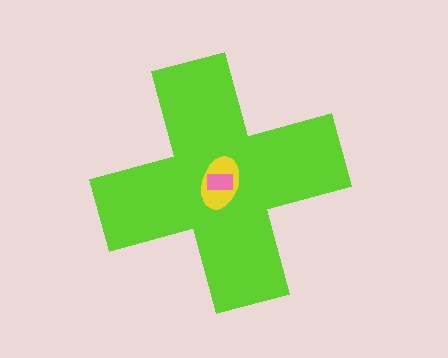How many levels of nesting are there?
3.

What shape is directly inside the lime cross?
The yellow ellipse.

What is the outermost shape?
The lime cross.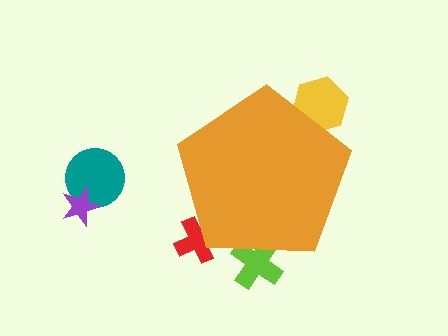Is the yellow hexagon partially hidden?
Yes, the yellow hexagon is partially hidden behind the orange pentagon.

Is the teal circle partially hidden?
No, the teal circle is fully visible.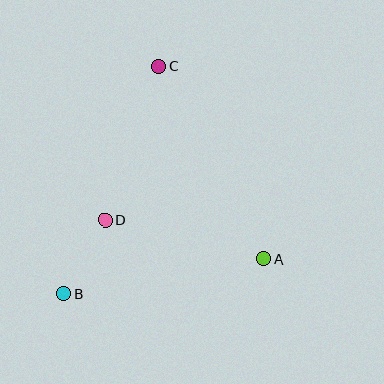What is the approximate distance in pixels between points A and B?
The distance between A and B is approximately 202 pixels.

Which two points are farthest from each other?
Points B and C are farthest from each other.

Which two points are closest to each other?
Points B and D are closest to each other.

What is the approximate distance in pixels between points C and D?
The distance between C and D is approximately 163 pixels.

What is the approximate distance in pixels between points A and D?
The distance between A and D is approximately 163 pixels.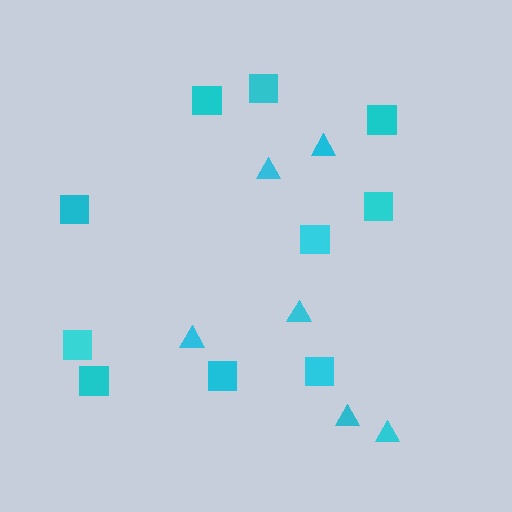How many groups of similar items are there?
There are 2 groups: one group of squares (10) and one group of triangles (6).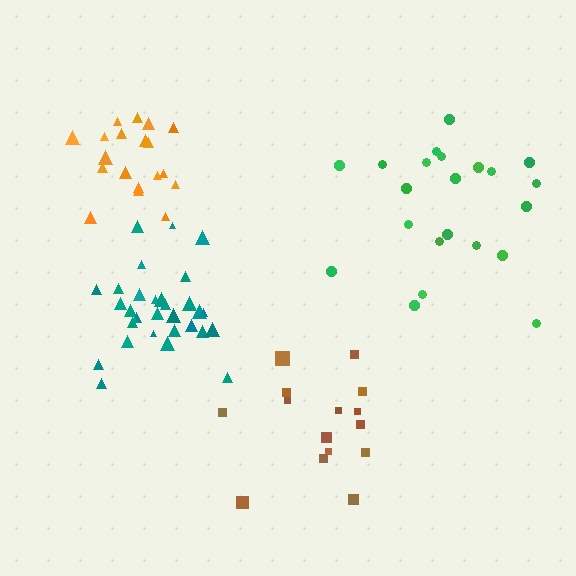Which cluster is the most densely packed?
Teal.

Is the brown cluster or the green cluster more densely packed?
Brown.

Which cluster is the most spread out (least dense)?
Green.